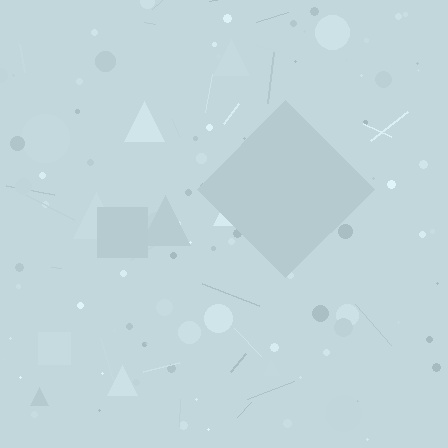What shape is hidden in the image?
A diamond is hidden in the image.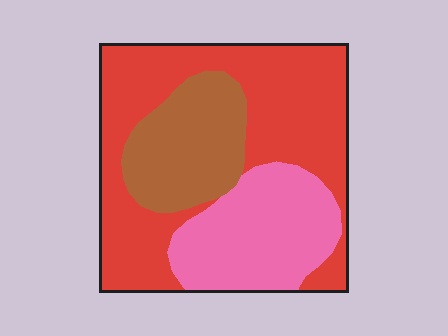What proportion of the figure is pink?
Pink covers about 25% of the figure.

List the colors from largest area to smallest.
From largest to smallest: red, pink, brown.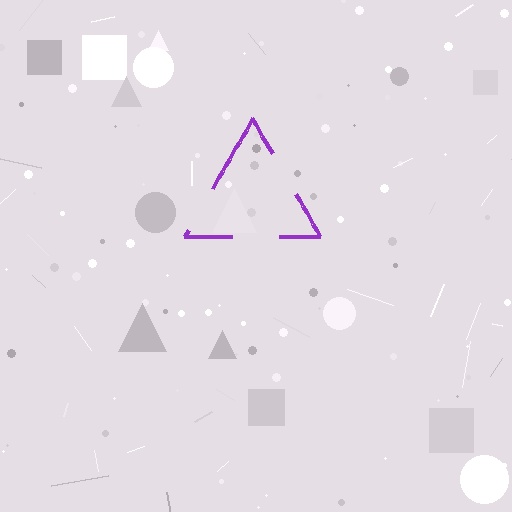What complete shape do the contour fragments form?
The contour fragments form a triangle.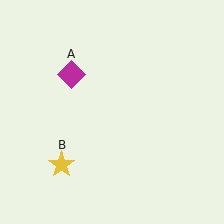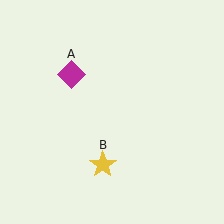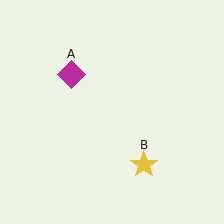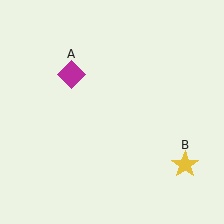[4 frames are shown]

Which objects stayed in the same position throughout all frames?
Magenta diamond (object A) remained stationary.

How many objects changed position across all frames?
1 object changed position: yellow star (object B).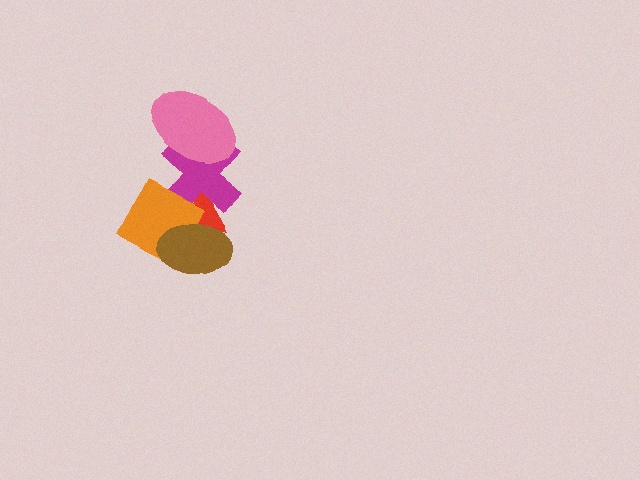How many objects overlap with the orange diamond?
3 objects overlap with the orange diamond.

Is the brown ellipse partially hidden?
No, no other shape covers it.